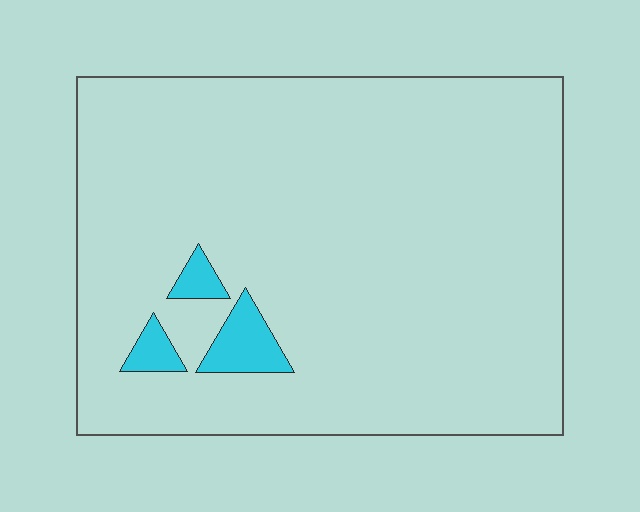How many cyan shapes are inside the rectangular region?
3.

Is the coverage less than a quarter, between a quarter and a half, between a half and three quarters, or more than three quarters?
Less than a quarter.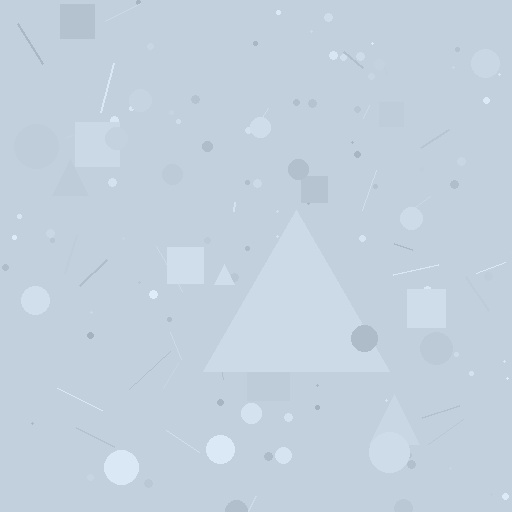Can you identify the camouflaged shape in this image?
The camouflaged shape is a triangle.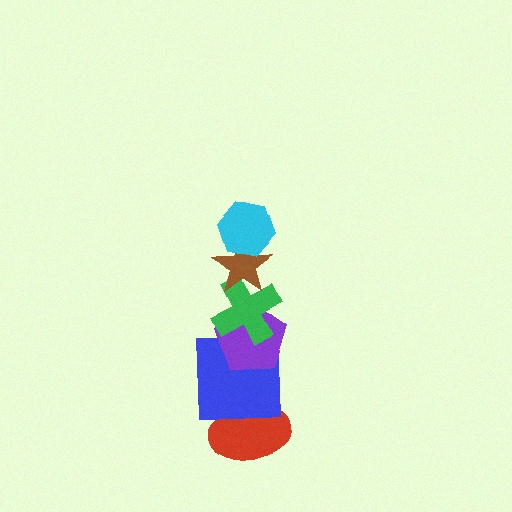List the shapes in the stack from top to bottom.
From top to bottom: the cyan hexagon, the brown star, the green cross, the purple pentagon, the blue square, the red ellipse.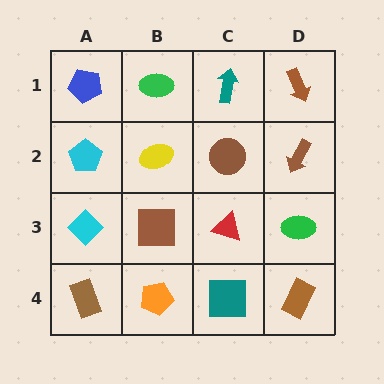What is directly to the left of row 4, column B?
A brown rectangle.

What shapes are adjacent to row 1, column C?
A brown circle (row 2, column C), a green ellipse (row 1, column B), a brown arrow (row 1, column D).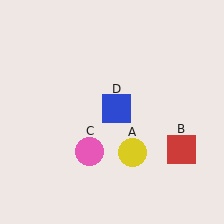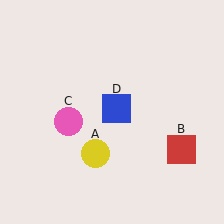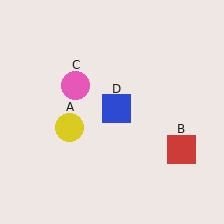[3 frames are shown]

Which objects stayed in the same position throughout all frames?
Red square (object B) and blue square (object D) remained stationary.